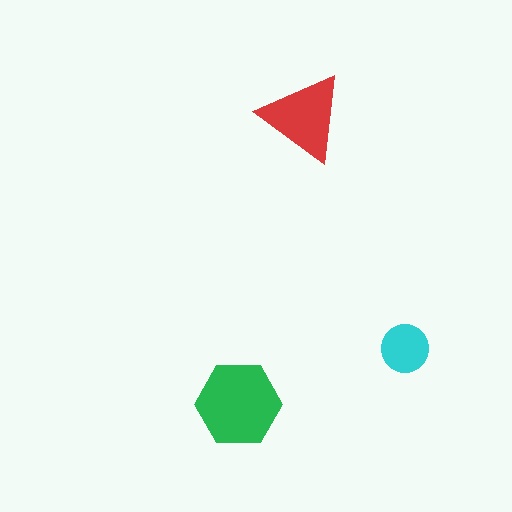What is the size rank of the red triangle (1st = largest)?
2nd.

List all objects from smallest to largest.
The cyan circle, the red triangle, the green hexagon.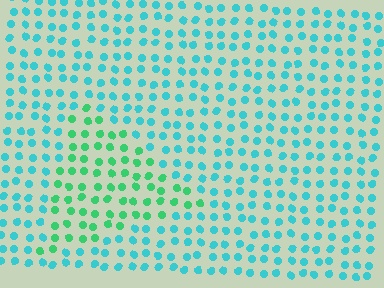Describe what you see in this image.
The image is filled with small cyan elements in a uniform arrangement. A triangle-shaped region is visible where the elements are tinted to a slightly different hue, forming a subtle color boundary.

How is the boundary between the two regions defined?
The boundary is defined purely by a slight shift in hue (about 40 degrees). Spacing, size, and orientation are identical on both sides.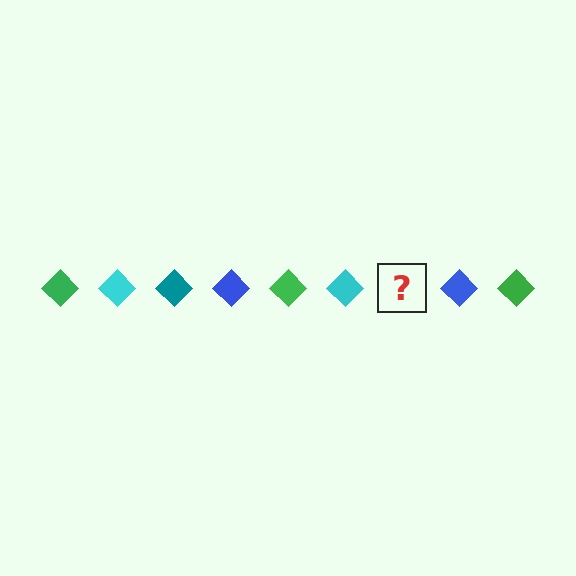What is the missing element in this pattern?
The missing element is a teal diamond.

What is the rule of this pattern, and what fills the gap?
The rule is that the pattern cycles through green, cyan, teal, blue diamonds. The gap should be filled with a teal diamond.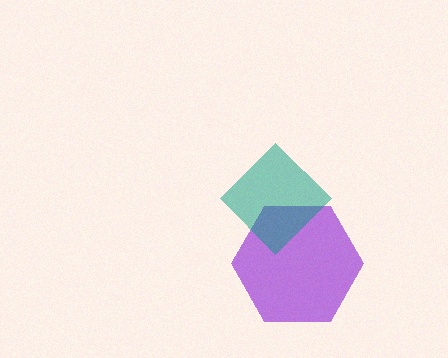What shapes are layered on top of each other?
The layered shapes are: a purple hexagon, a teal diamond.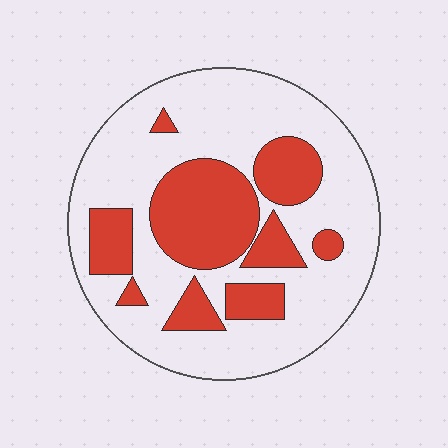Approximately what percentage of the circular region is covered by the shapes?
Approximately 30%.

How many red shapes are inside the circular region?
9.